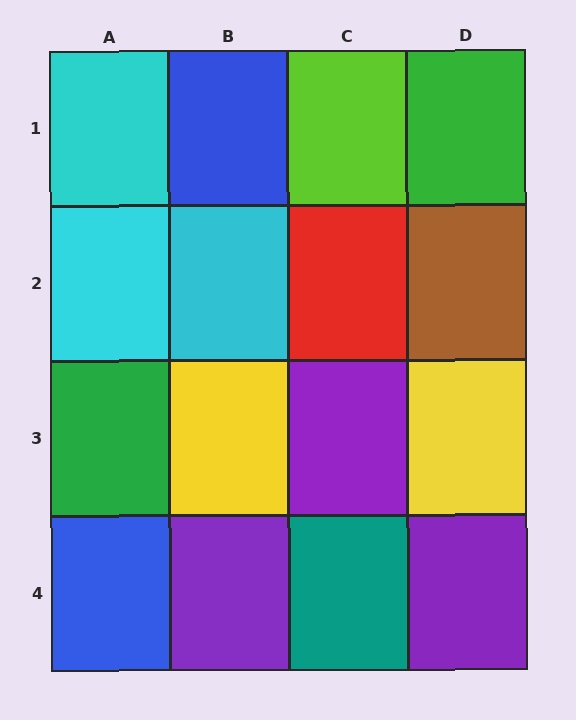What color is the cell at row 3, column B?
Yellow.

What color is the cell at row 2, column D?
Brown.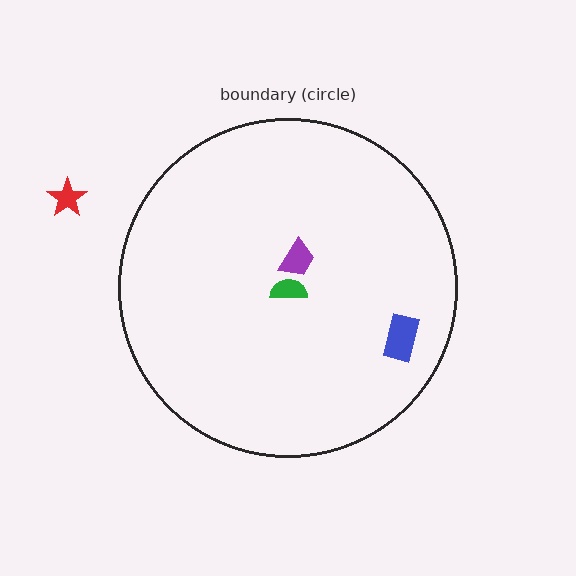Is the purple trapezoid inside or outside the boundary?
Inside.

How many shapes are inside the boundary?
3 inside, 1 outside.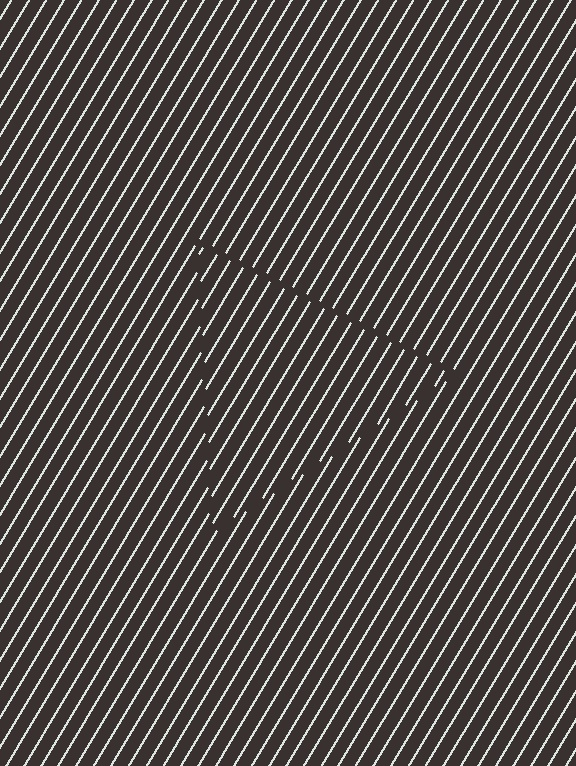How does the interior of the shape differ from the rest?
The interior of the shape contains the same grating, shifted by half a period — the contour is defined by the phase discontinuity where line-ends from the inner and outer gratings abut.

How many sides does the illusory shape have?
3 sides — the line-ends trace a triangle.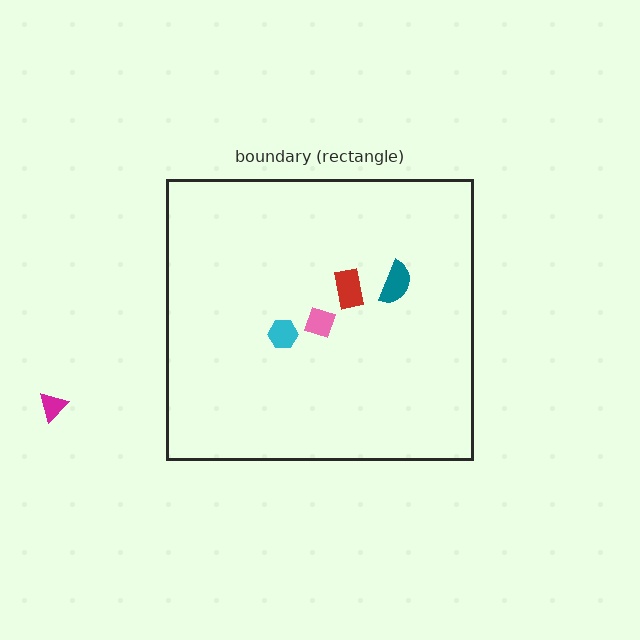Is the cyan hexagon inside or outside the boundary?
Inside.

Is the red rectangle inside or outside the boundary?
Inside.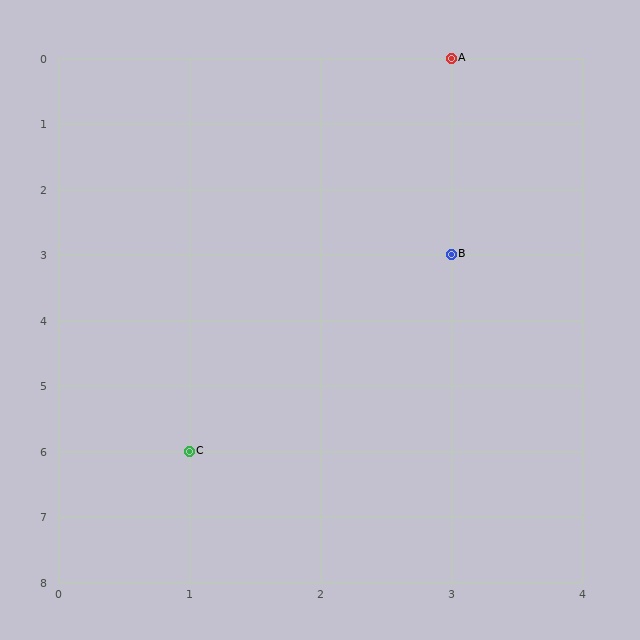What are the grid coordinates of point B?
Point B is at grid coordinates (3, 3).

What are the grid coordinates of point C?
Point C is at grid coordinates (1, 6).